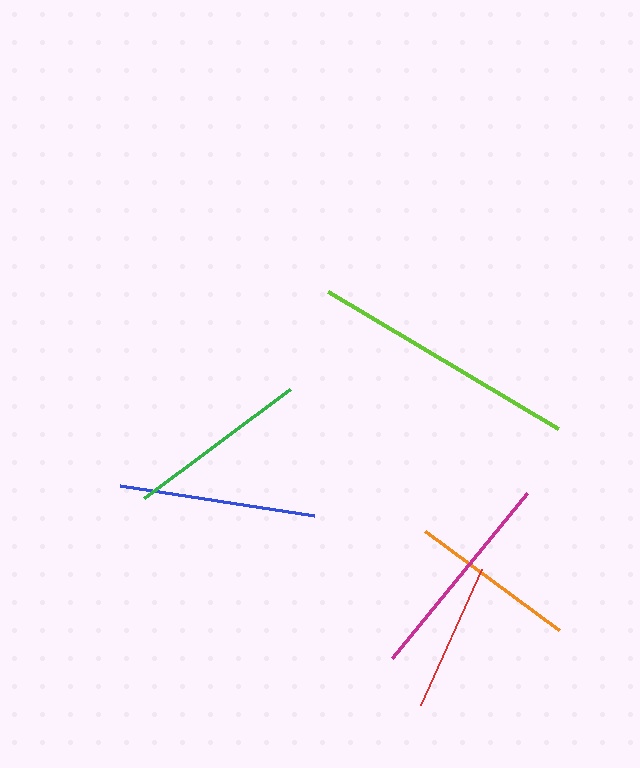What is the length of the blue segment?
The blue segment is approximately 196 pixels long.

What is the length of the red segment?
The red segment is approximately 149 pixels long.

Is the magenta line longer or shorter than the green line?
The magenta line is longer than the green line.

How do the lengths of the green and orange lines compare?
The green and orange lines are approximately the same length.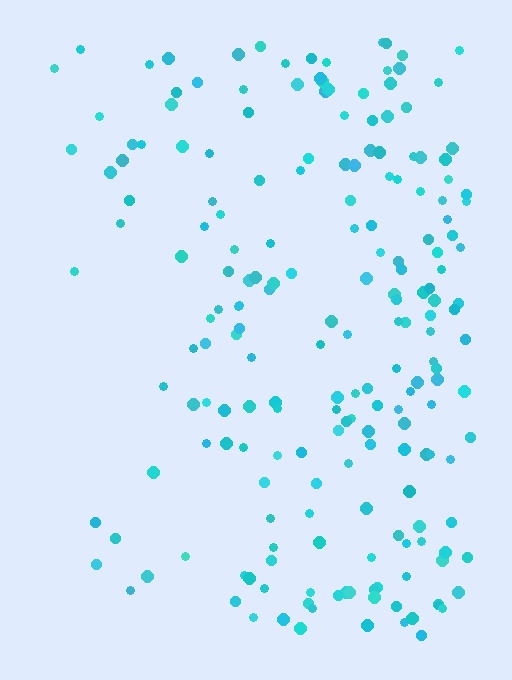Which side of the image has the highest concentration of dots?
The right.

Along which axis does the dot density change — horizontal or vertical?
Horizontal.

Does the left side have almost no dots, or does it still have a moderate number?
Still a moderate number, just noticeably fewer than the right.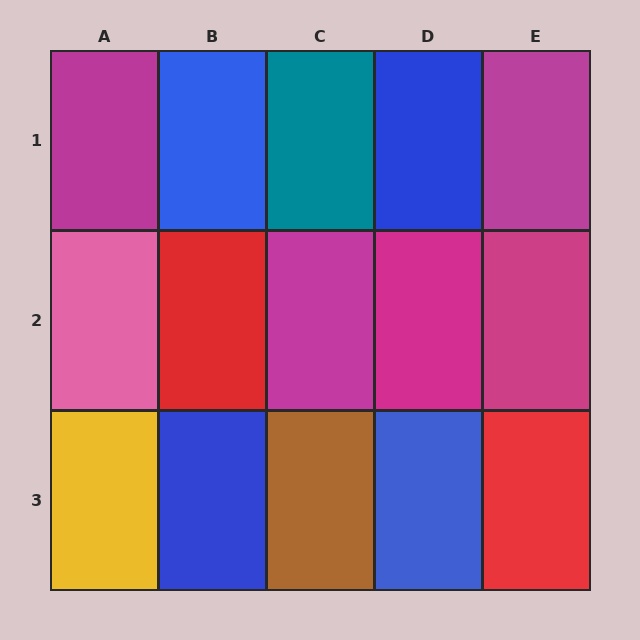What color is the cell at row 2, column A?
Pink.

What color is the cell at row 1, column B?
Blue.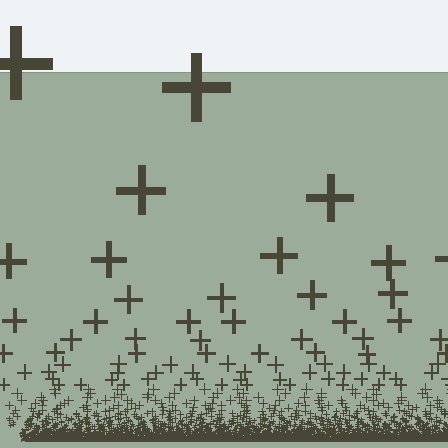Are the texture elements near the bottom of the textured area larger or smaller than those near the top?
Smaller. The gradient is inverted — elements near the bottom are smaller and denser.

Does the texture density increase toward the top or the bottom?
Density increases toward the bottom.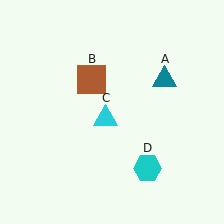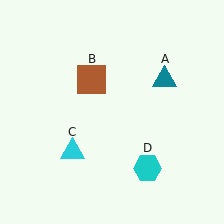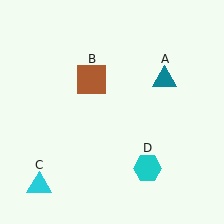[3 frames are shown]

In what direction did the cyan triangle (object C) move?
The cyan triangle (object C) moved down and to the left.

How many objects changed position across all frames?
1 object changed position: cyan triangle (object C).